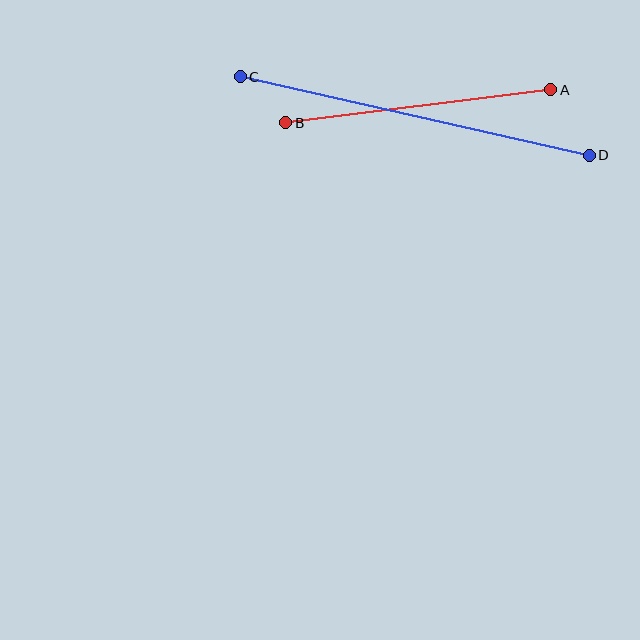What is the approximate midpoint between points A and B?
The midpoint is at approximately (418, 106) pixels.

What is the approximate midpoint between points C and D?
The midpoint is at approximately (415, 116) pixels.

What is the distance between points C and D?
The distance is approximately 358 pixels.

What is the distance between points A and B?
The distance is approximately 267 pixels.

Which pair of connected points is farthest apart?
Points C and D are farthest apart.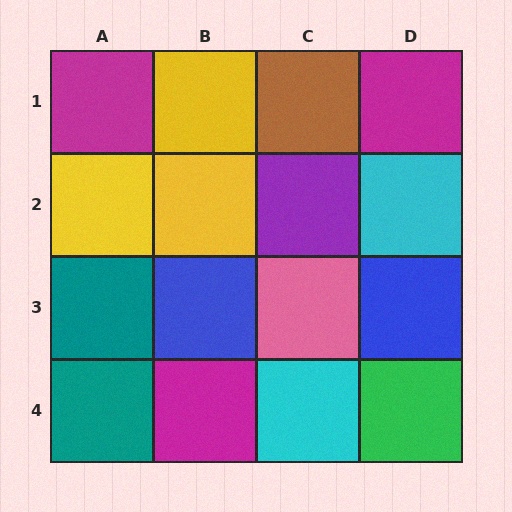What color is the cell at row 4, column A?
Teal.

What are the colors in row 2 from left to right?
Yellow, yellow, purple, cyan.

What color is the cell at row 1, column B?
Yellow.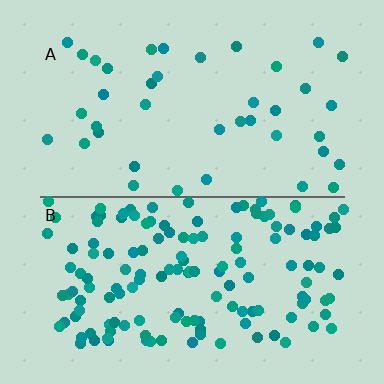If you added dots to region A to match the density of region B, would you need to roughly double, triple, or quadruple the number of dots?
Approximately quadruple.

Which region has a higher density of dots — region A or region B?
B (the bottom).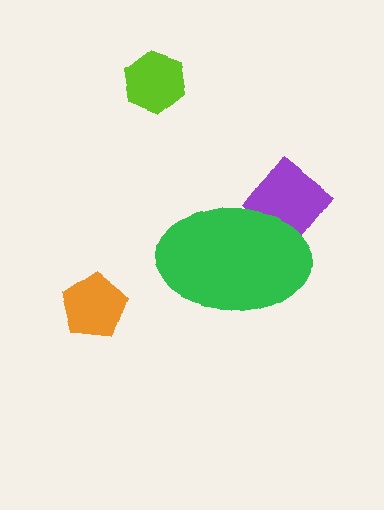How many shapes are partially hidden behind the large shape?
1 shape is partially hidden.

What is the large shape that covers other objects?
A green ellipse.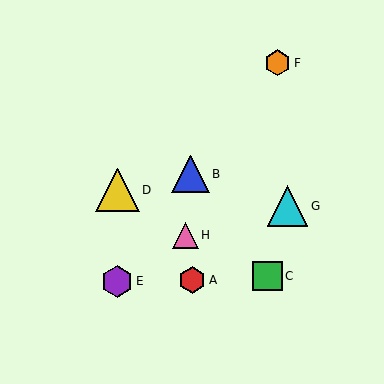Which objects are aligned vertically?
Objects D, E are aligned vertically.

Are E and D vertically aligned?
Yes, both are at x≈117.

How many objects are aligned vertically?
2 objects (D, E) are aligned vertically.